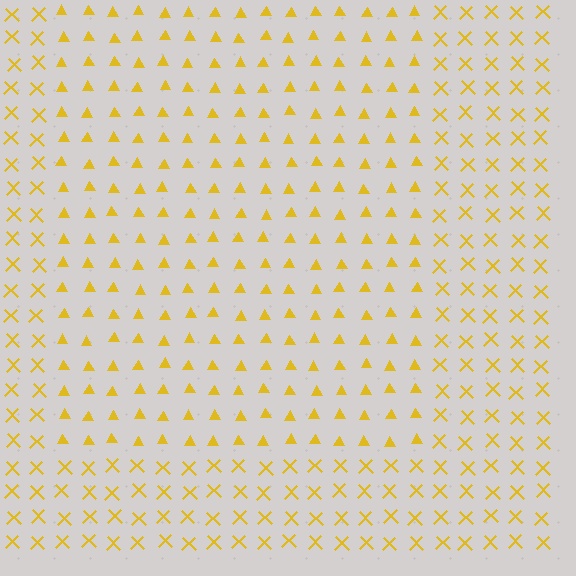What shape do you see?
I see a rectangle.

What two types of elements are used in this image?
The image uses triangles inside the rectangle region and X marks outside it.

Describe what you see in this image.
The image is filled with small yellow elements arranged in a uniform grid. A rectangle-shaped region contains triangles, while the surrounding area contains X marks. The boundary is defined purely by the change in element shape.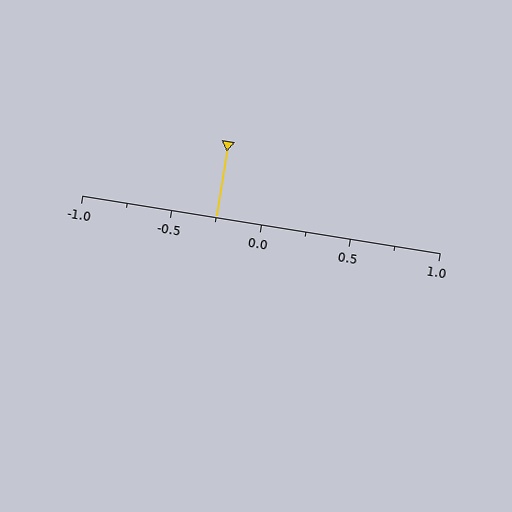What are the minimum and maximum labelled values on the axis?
The axis runs from -1.0 to 1.0.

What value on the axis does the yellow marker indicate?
The marker indicates approximately -0.25.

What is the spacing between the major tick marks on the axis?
The major ticks are spaced 0.5 apart.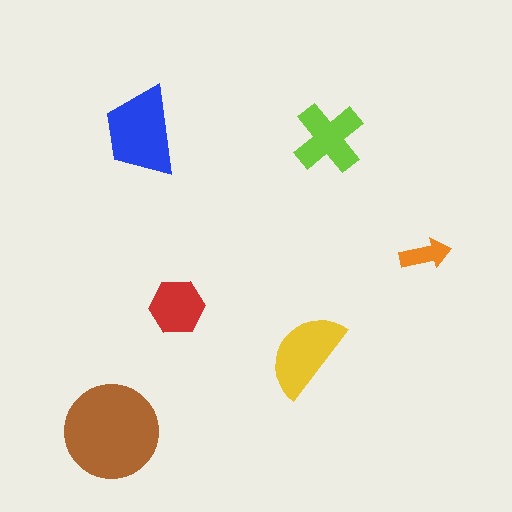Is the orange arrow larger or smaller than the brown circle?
Smaller.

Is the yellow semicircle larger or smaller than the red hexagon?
Larger.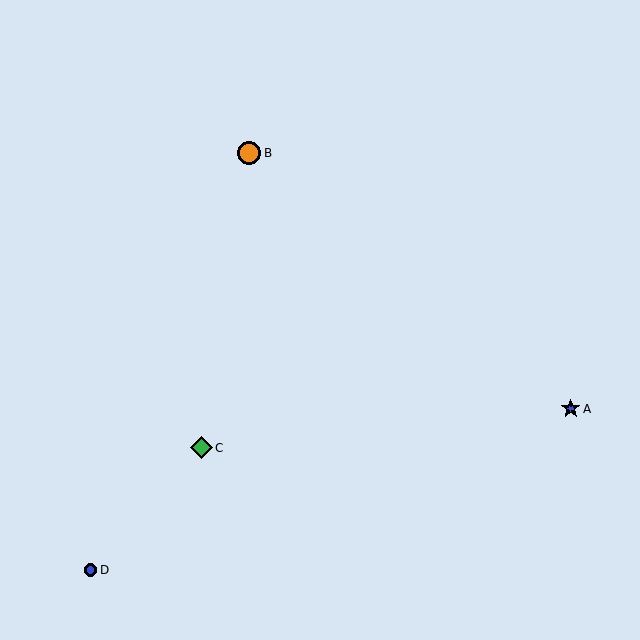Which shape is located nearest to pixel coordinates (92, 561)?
The blue circle (labeled D) at (91, 570) is nearest to that location.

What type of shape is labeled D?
Shape D is a blue circle.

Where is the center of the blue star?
The center of the blue star is at (571, 409).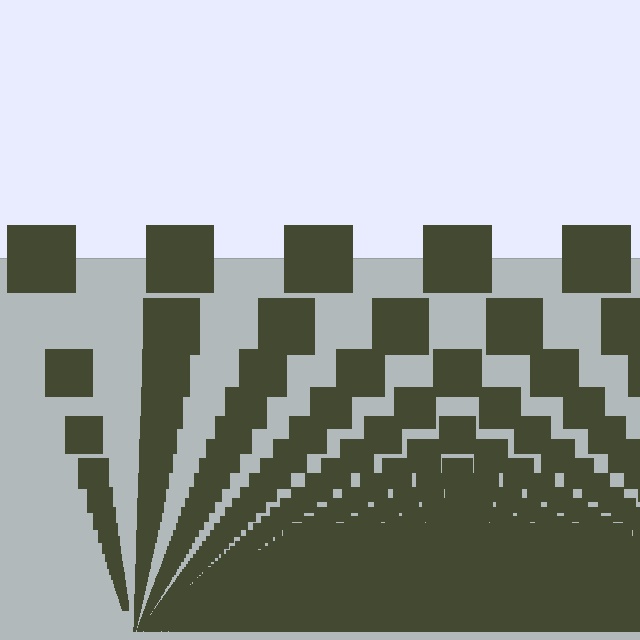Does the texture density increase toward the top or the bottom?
Density increases toward the bottom.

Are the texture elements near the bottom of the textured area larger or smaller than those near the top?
Smaller. The gradient is inverted — elements near the bottom are smaller and denser.